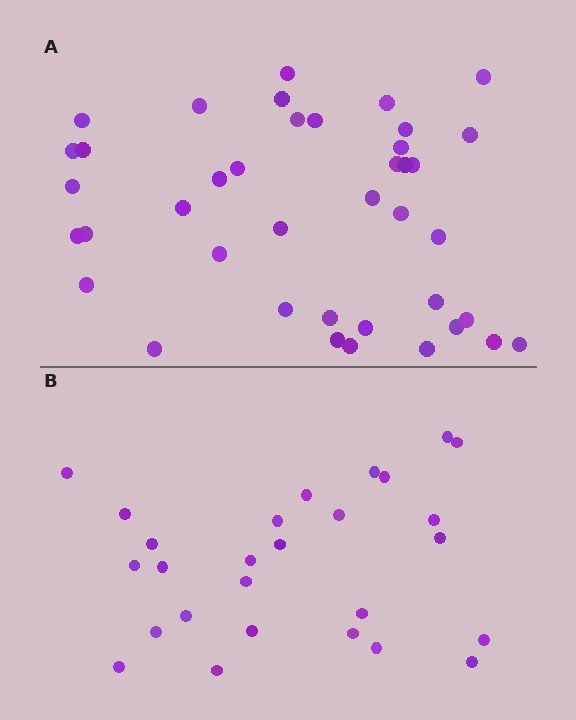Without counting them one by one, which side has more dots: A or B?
Region A (the top region) has more dots.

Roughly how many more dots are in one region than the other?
Region A has approximately 15 more dots than region B.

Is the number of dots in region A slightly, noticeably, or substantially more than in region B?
Region A has substantially more. The ratio is roughly 1.5 to 1.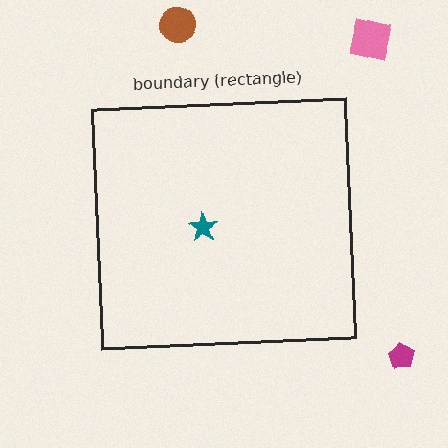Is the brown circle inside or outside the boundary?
Outside.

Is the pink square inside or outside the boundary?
Outside.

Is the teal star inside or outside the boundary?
Inside.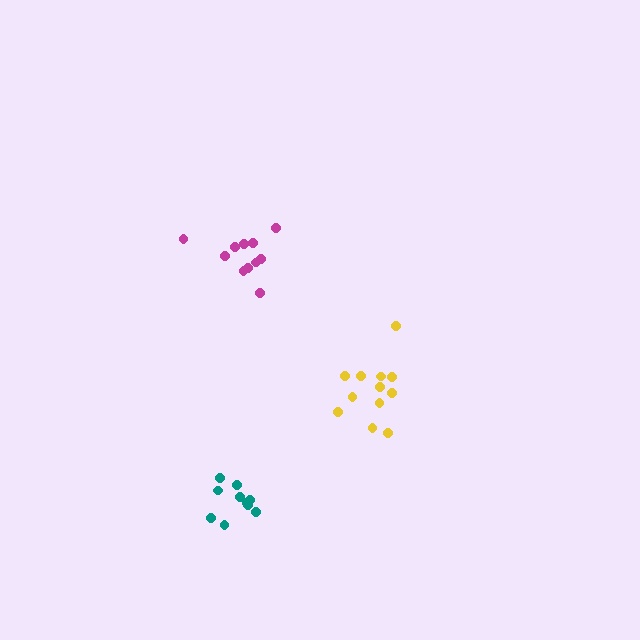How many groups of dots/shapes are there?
There are 3 groups.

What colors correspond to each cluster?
The clusters are colored: magenta, yellow, teal.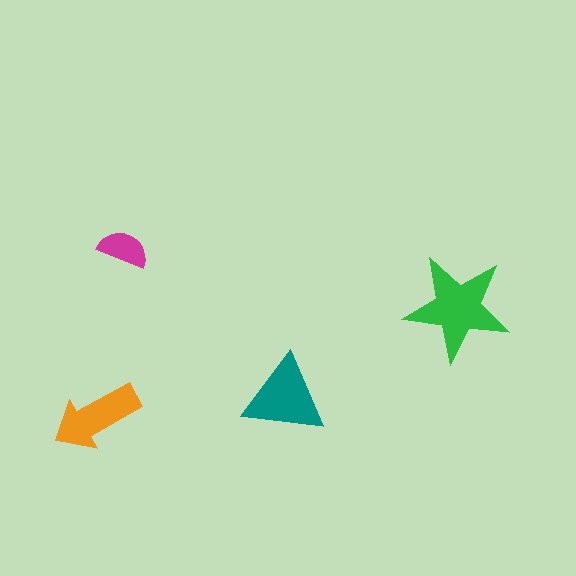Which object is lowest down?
The orange arrow is bottommost.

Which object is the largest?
The green star.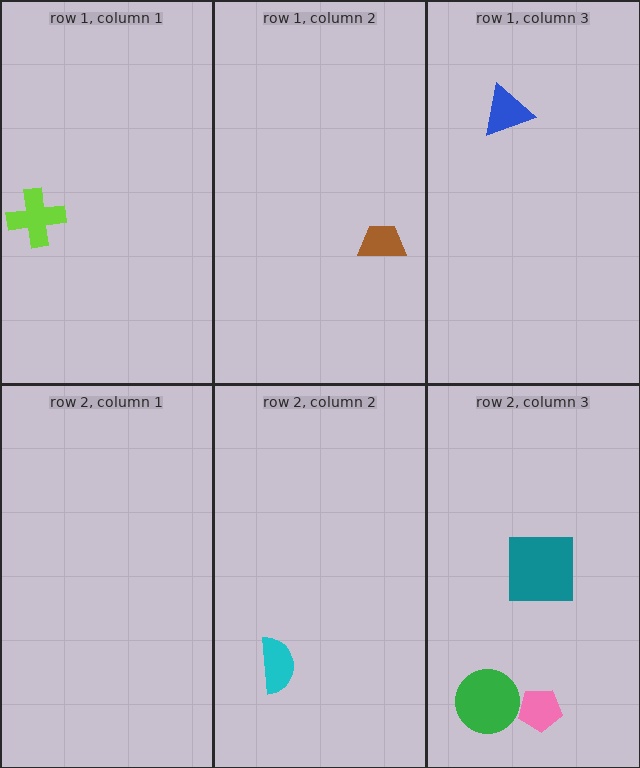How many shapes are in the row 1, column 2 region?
1.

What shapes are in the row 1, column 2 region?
The brown trapezoid.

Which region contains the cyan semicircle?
The row 2, column 2 region.